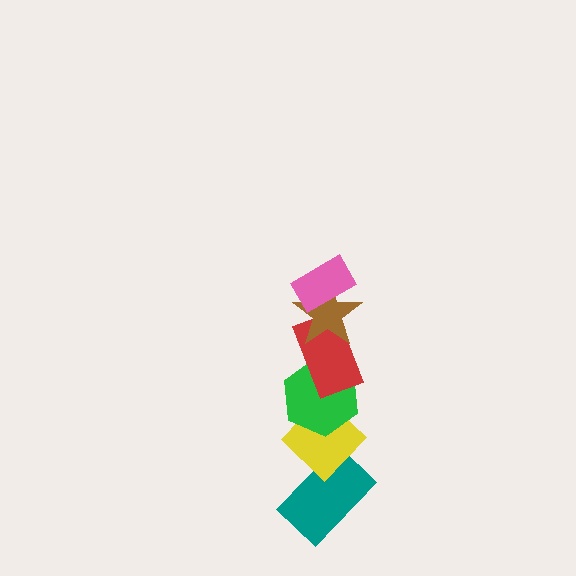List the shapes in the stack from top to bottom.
From top to bottom: the pink rectangle, the brown star, the red rectangle, the green hexagon, the yellow diamond, the teal rectangle.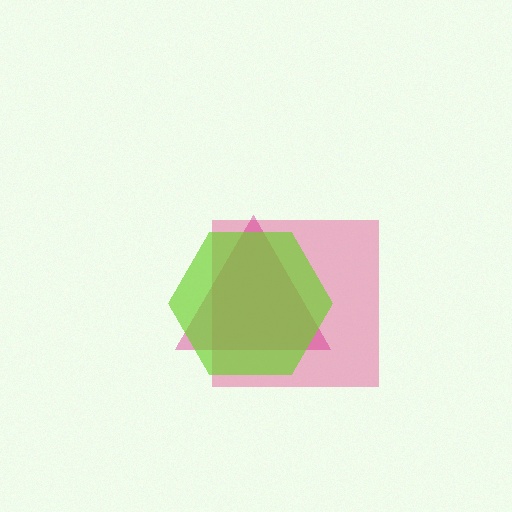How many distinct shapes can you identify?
There are 3 distinct shapes: a pink square, a magenta triangle, a lime hexagon.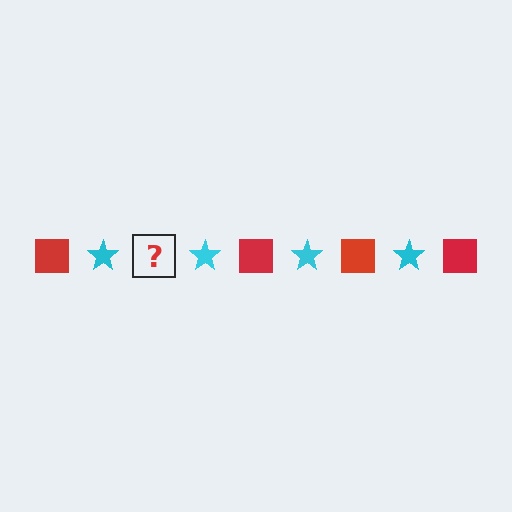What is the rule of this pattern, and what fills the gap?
The rule is that the pattern alternates between red square and cyan star. The gap should be filled with a red square.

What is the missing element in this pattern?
The missing element is a red square.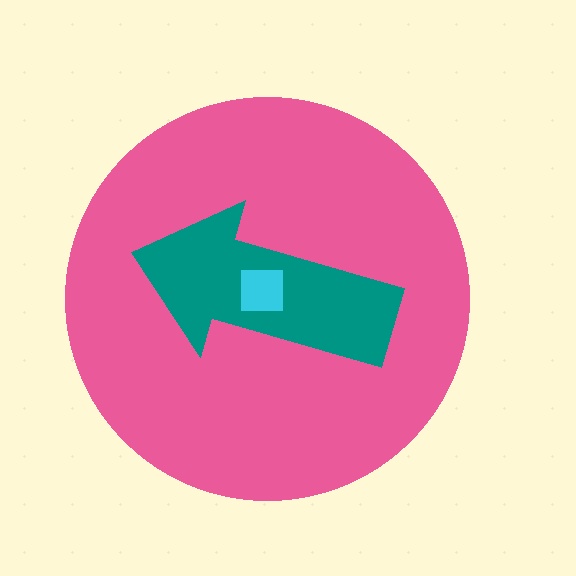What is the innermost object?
The cyan square.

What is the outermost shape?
The pink circle.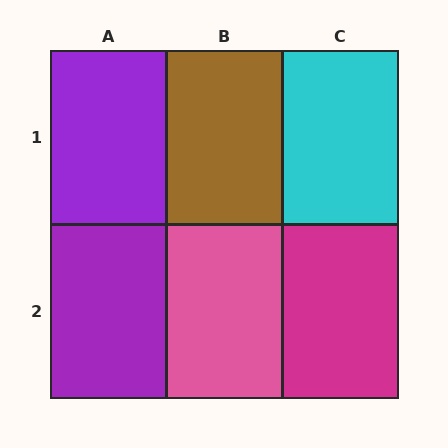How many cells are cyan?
1 cell is cyan.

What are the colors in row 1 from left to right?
Purple, brown, cyan.